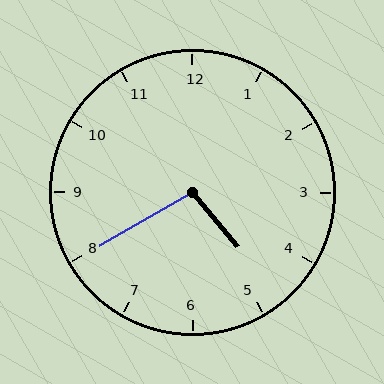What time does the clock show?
4:40.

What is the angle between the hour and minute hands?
Approximately 100 degrees.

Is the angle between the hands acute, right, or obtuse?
It is obtuse.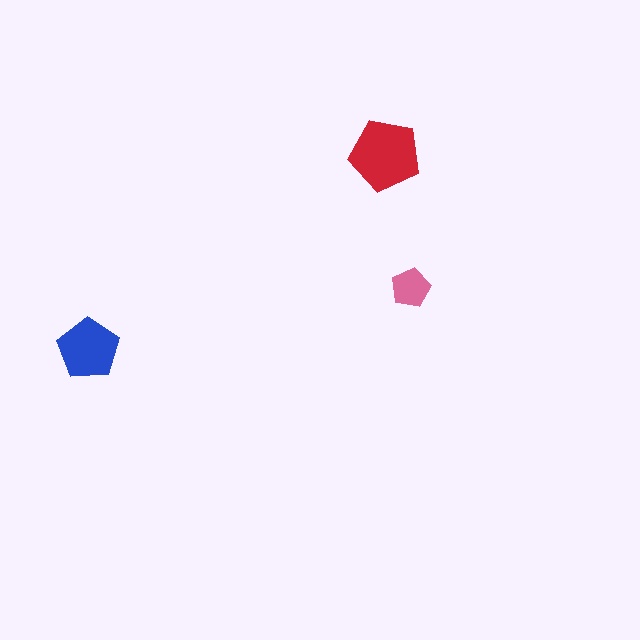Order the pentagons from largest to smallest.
the red one, the blue one, the pink one.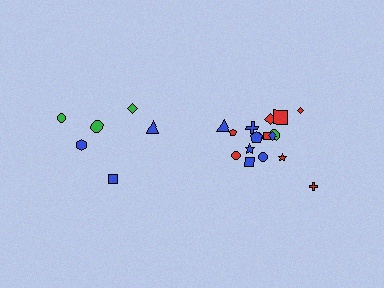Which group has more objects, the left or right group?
The right group.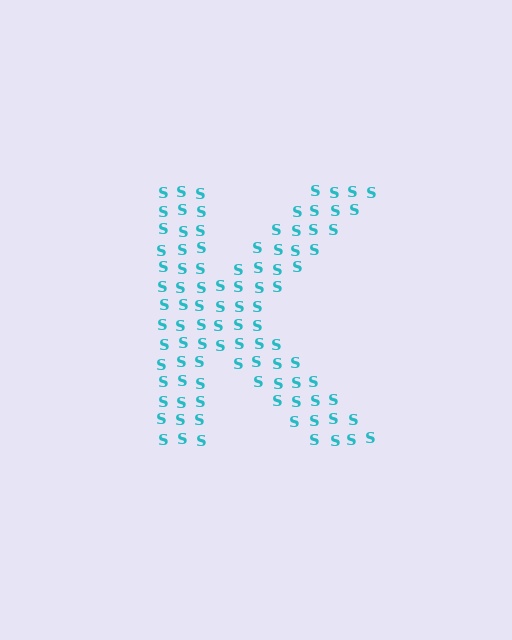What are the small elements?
The small elements are letter S's.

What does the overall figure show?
The overall figure shows the letter K.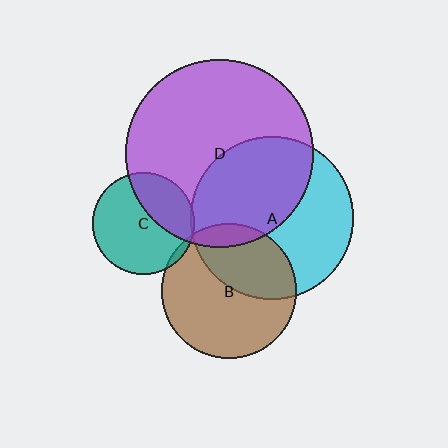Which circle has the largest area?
Circle D (purple).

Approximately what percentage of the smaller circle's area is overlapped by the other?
Approximately 50%.